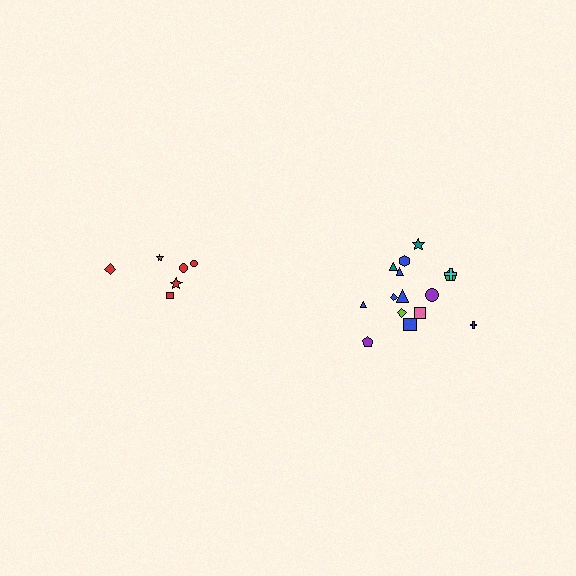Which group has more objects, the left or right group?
The right group.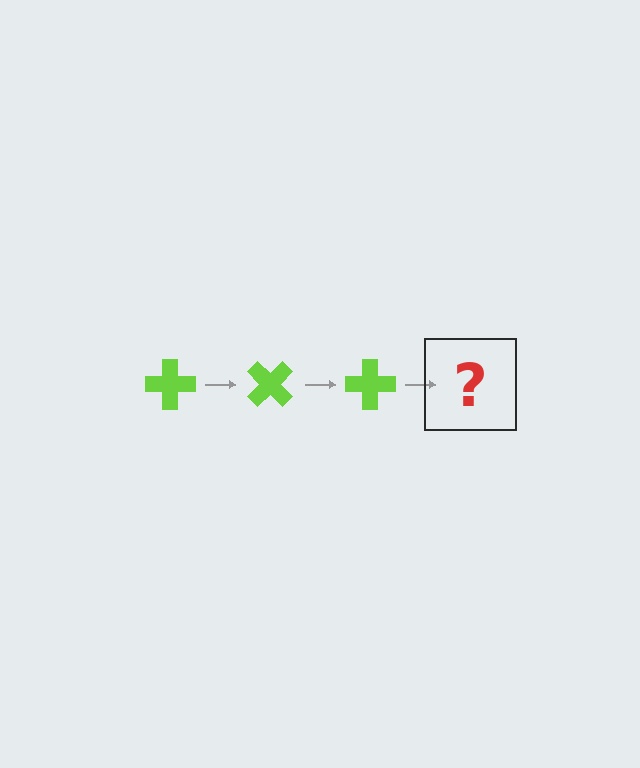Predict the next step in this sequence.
The next step is a lime cross rotated 135 degrees.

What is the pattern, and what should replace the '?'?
The pattern is that the cross rotates 45 degrees each step. The '?' should be a lime cross rotated 135 degrees.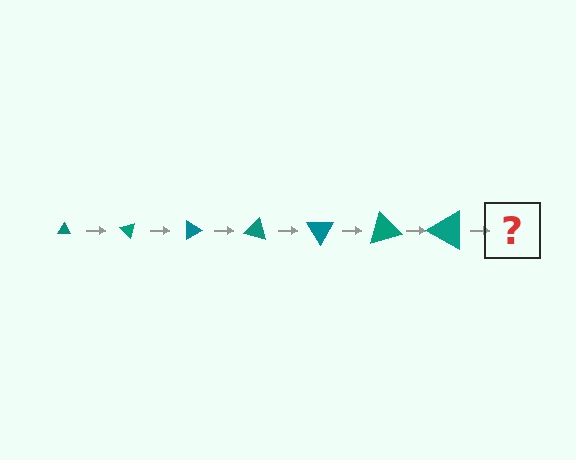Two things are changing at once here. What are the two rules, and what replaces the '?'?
The two rules are that the triangle grows larger each step and it rotates 45 degrees each step. The '?' should be a triangle, larger than the previous one and rotated 315 degrees from the start.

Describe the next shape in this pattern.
It should be a triangle, larger than the previous one and rotated 315 degrees from the start.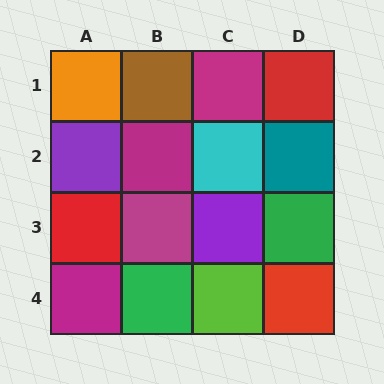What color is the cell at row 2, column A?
Purple.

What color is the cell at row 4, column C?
Lime.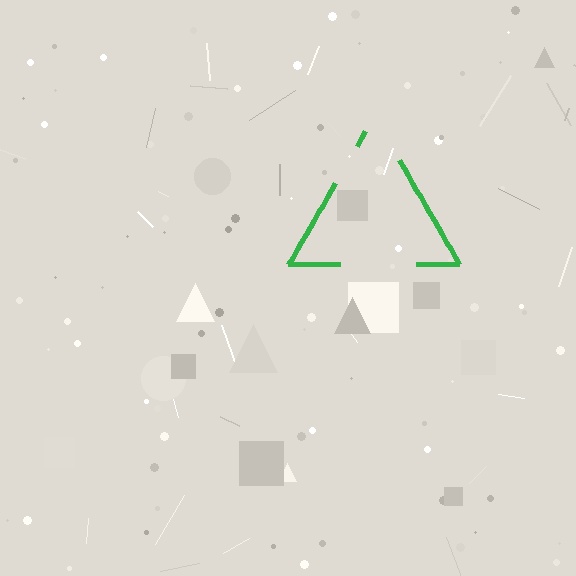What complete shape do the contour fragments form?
The contour fragments form a triangle.